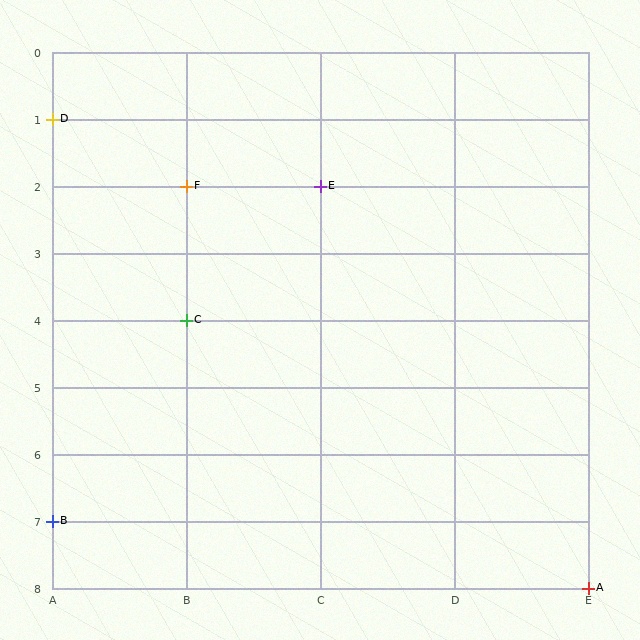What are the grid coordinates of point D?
Point D is at grid coordinates (A, 1).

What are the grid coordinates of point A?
Point A is at grid coordinates (E, 8).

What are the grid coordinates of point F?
Point F is at grid coordinates (B, 2).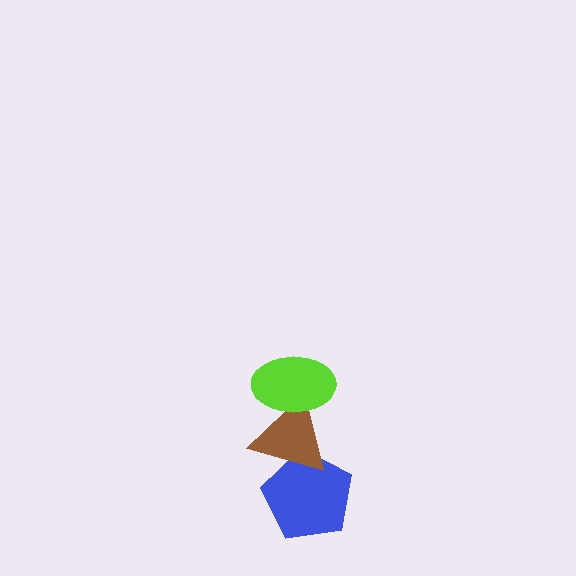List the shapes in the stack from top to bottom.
From top to bottom: the lime ellipse, the brown triangle, the blue pentagon.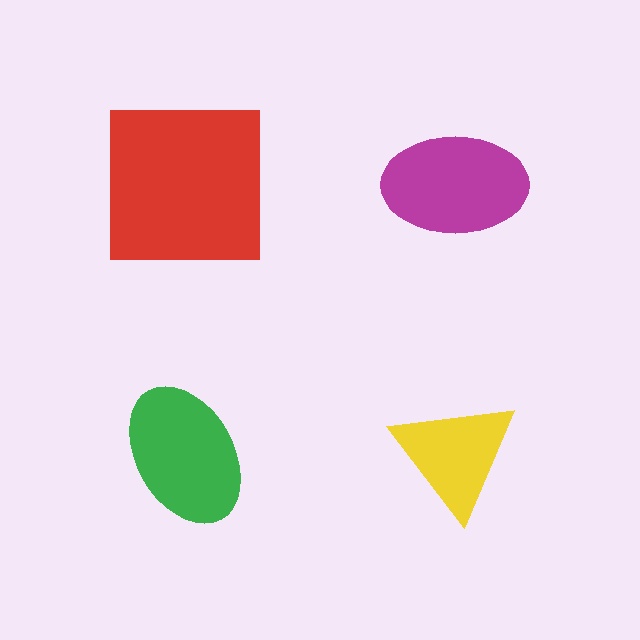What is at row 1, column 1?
A red square.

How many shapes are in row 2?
2 shapes.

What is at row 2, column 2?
A yellow triangle.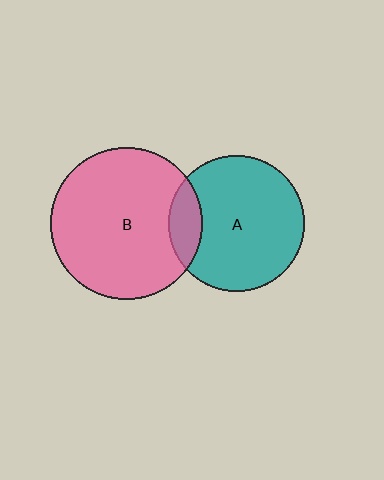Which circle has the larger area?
Circle B (pink).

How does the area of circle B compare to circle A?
Approximately 1.2 times.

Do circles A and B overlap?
Yes.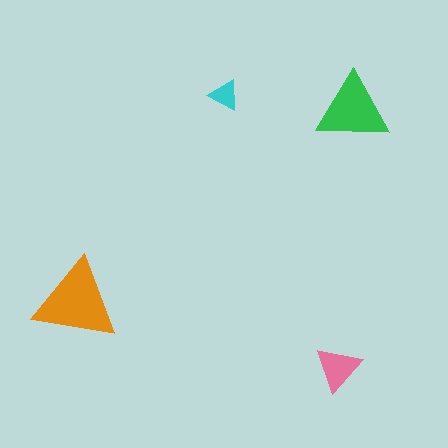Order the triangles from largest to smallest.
the orange one, the green one, the pink one, the cyan one.